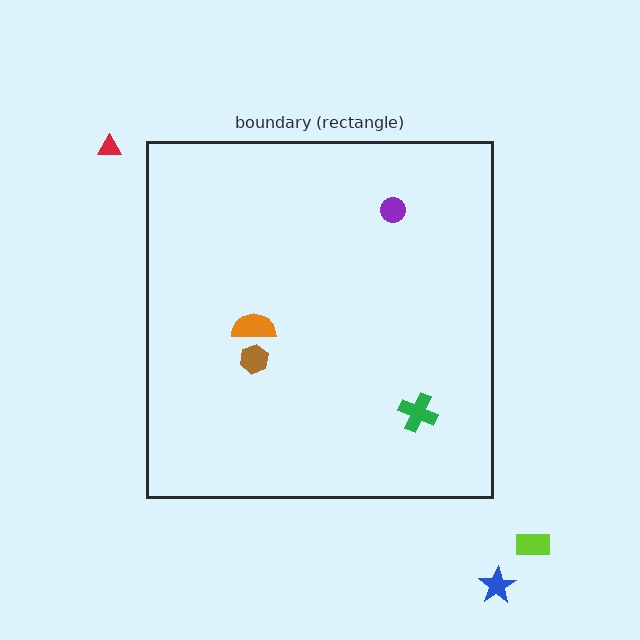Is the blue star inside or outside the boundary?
Outside.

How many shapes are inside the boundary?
4 inside, 3 outside.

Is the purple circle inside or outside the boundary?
Inside.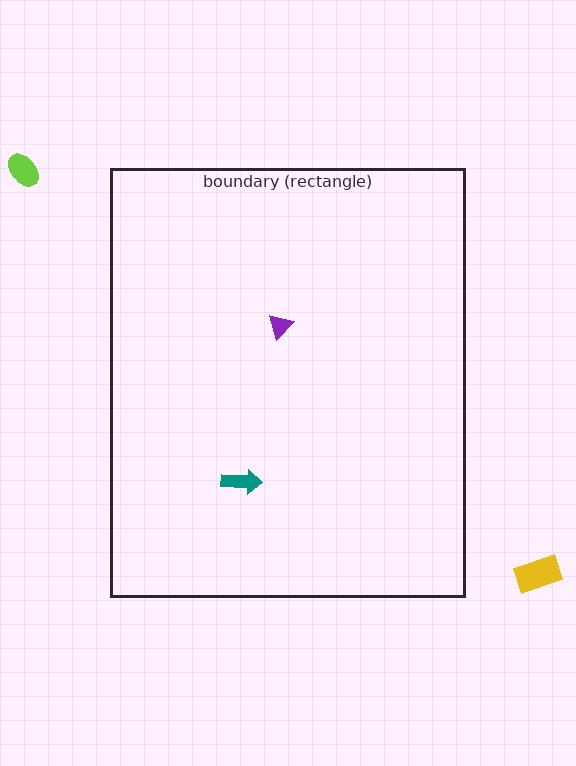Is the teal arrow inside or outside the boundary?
Inside.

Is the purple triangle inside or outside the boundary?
Inside.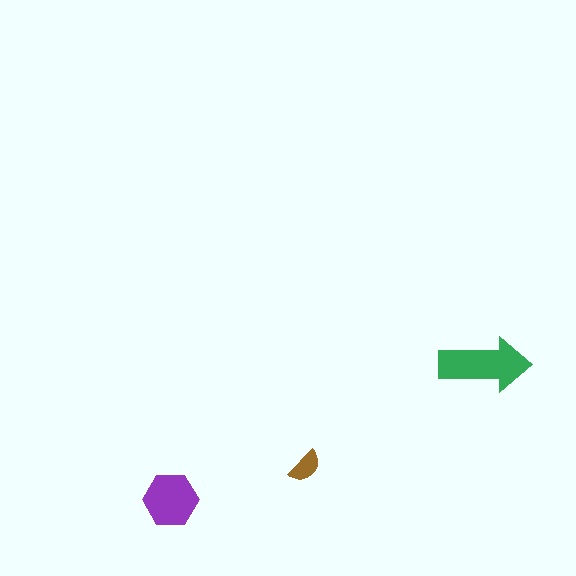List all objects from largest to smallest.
The green arrow, the purple hexagon, the brown semicircle.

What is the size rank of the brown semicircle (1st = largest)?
3rd.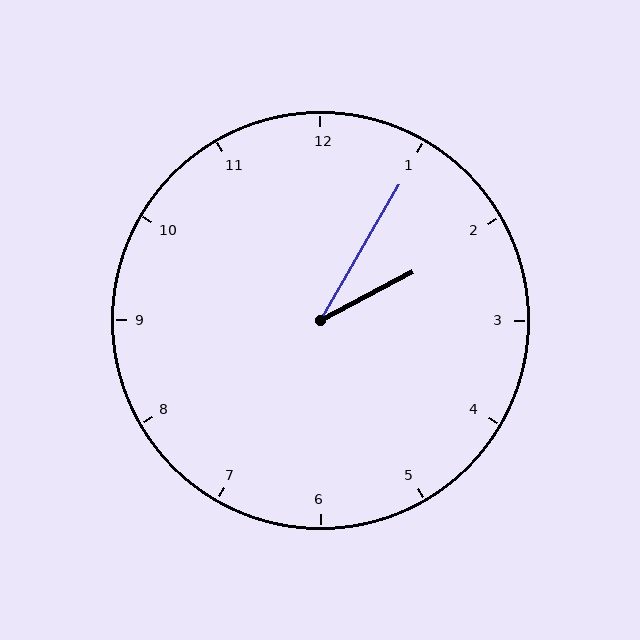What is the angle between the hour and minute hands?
Approximately 32 degrees.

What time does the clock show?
2:05.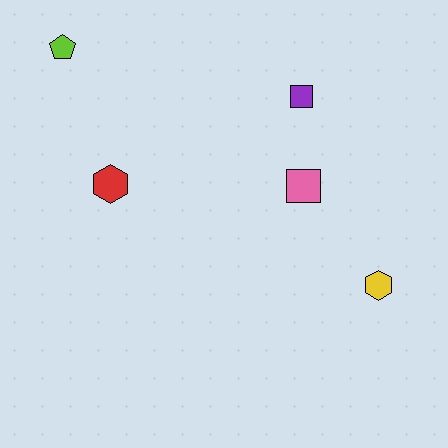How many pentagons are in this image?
There is 1 pentagon.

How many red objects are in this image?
There is 1 red object.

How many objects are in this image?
There are 5 objects.